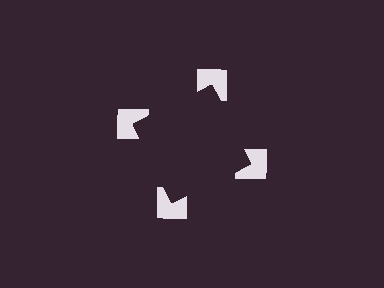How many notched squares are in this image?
There are 4 — one at each vertex of the illusory square.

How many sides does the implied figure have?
4 sides.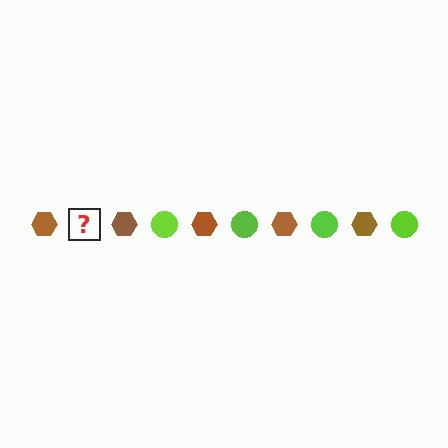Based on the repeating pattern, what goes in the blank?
The blank should be a lime circle.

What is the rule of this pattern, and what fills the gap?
The rule is that the pattern alternates between brown hexagon and lime circle. The gap should be filled with a lime circle.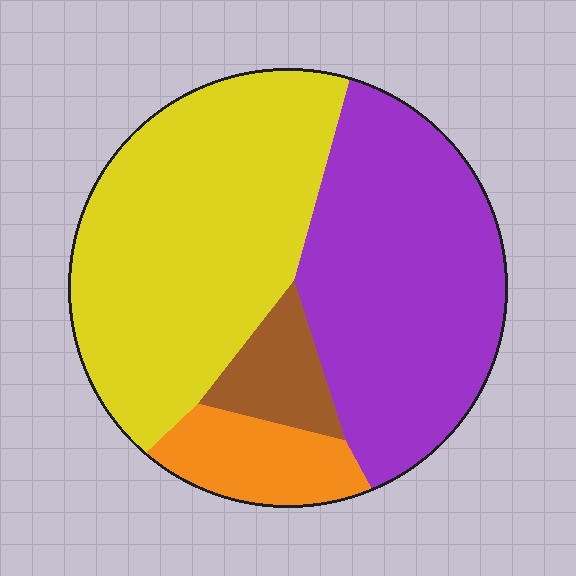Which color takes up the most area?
Yellow, at roughly 45%.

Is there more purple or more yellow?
Yellow.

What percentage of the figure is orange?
Orange covers 10% of the figure.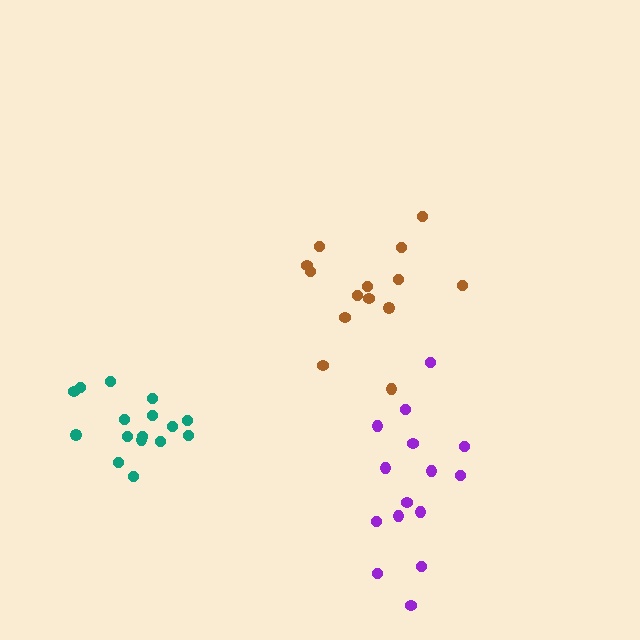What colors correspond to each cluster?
The clusters are colored: brown, teal, purple.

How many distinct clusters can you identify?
There are 3 distinct clusters.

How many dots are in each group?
Group 1: 14 dots, Group 2: 16 dots, Group 3: 15 dots (45 total).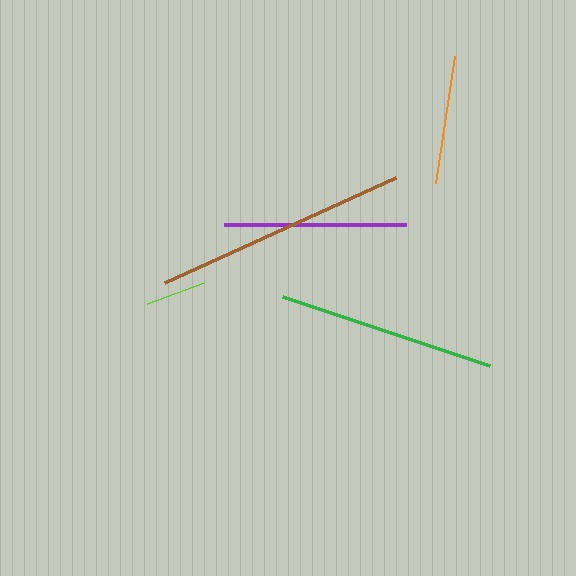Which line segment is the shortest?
The lime line is the shortest at approximately 60 pixels.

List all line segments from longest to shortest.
From longest to shortest: brown, green, purple, orange, lime.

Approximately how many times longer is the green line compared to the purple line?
The green line is approximately 1.2 times the length of the purple line.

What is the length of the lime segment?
The lime segment is approximately 60 pixels long.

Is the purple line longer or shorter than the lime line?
The purple line is longer than the lime line.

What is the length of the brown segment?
The brown segment is approximately 254 pixels long.